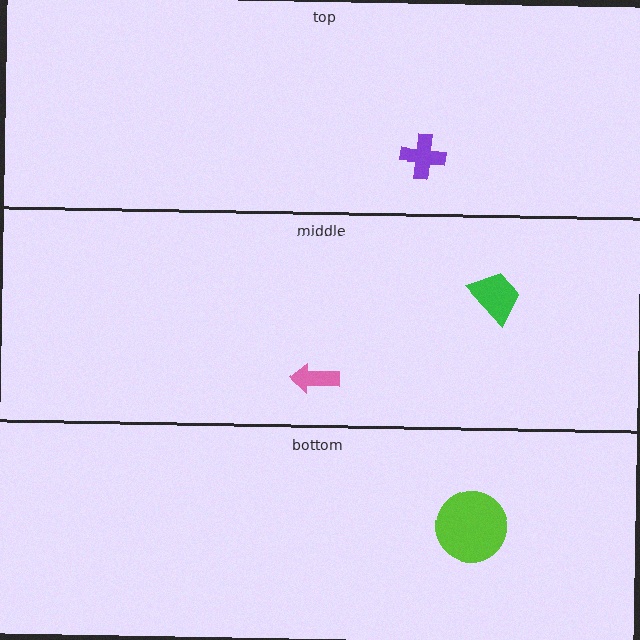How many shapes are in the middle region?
2.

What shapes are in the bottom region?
The lime circle.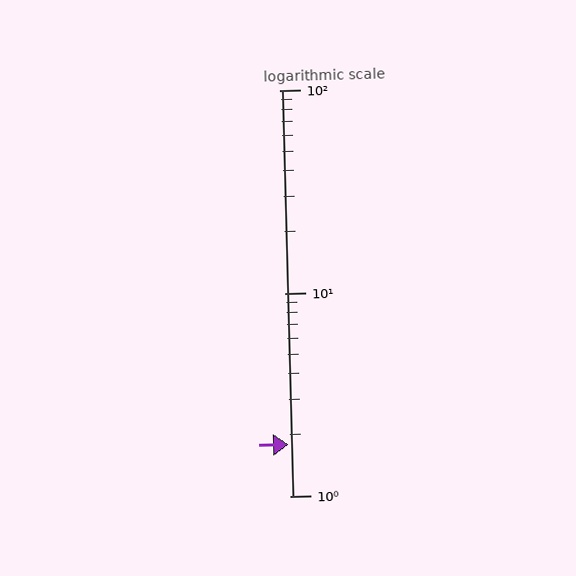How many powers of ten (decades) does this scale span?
The scale spans 2 decades, from 1 to 100.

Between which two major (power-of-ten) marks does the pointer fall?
The pointer is between 1 and 10.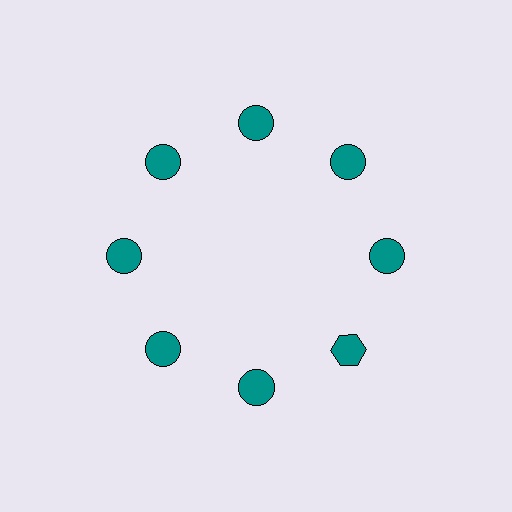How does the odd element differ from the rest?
It has a different shape: hexagon instead of circle.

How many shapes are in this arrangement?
There are 8 shapes arranged in a ring pattern.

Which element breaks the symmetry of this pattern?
The teal hexagon at roughly the 4 o'clock position breaks the symmetry. All other shapes are teal circles.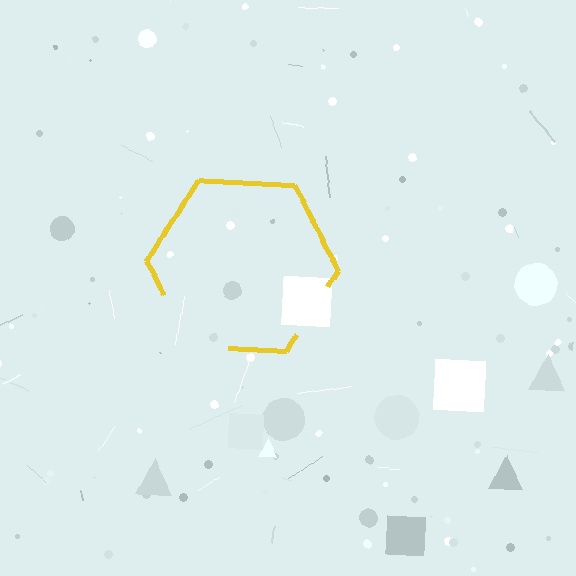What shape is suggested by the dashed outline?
The dashed outline suggests a hexagon.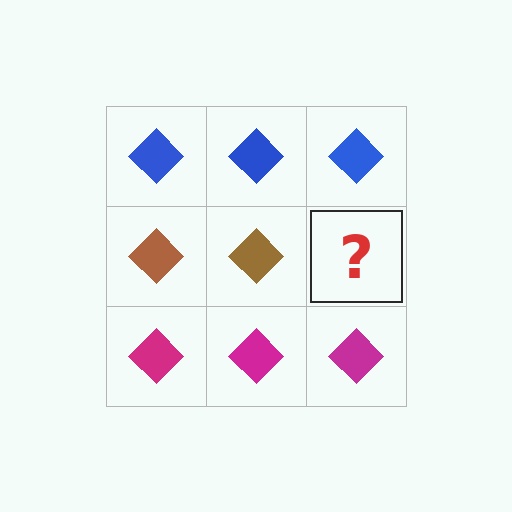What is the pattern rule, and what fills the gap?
The rule is that each row has a consistent color. The gap should be filled with a brown diamond.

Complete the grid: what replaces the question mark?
The question mark should be replaced with a brown diamond.